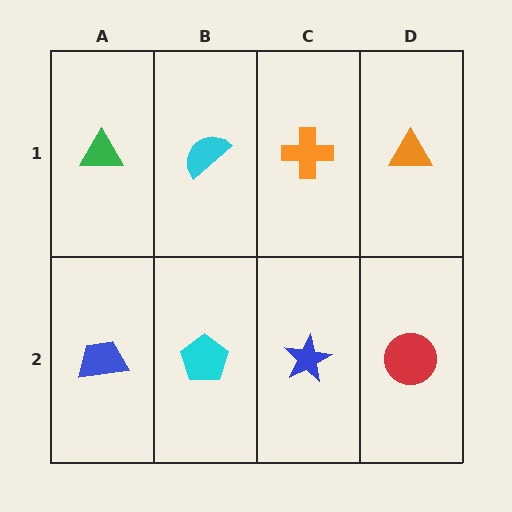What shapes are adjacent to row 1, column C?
A blue star (row 2, column C), a cyan semicircle (row 1, column B), an orange triangle (row 1, column D).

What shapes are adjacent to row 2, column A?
A green triangle (row 1, column A), a cyan pentagon (row 2, column B).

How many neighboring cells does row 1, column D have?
2.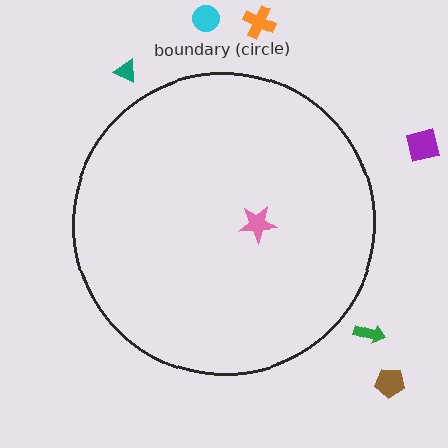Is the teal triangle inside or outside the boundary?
Outside.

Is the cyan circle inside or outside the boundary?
Outside.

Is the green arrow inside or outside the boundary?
Outside.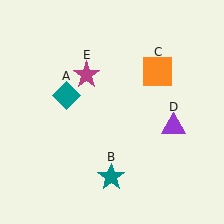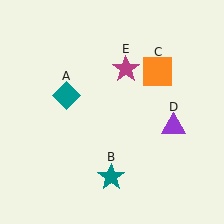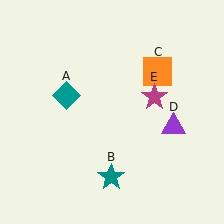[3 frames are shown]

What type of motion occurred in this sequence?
The magenta star (object E) rotated clockwise around the center of the scene.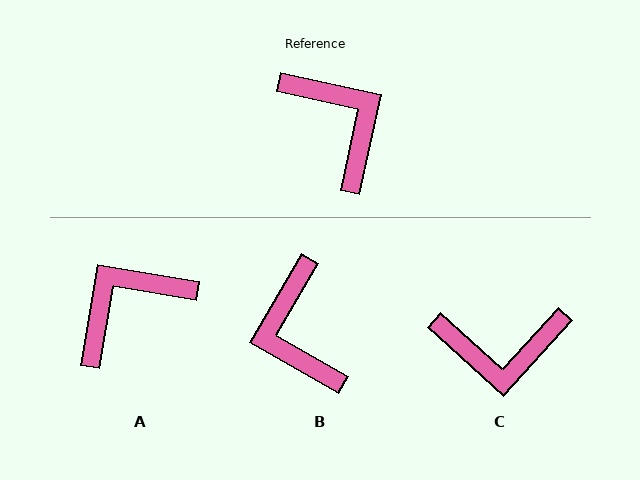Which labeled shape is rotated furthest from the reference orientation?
B, about 162 degrees away.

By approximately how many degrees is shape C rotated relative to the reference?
Approximately 120 degrees clockwise.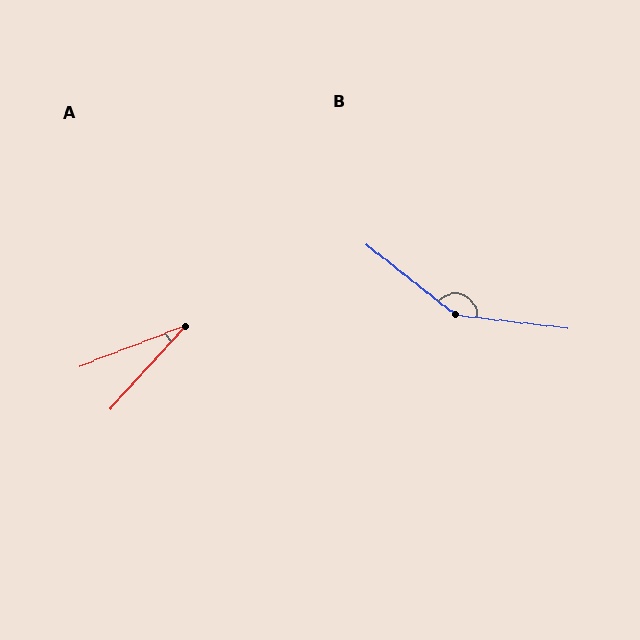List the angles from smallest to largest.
A (26°), B (148°).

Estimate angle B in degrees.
Approximately 148 degrees.